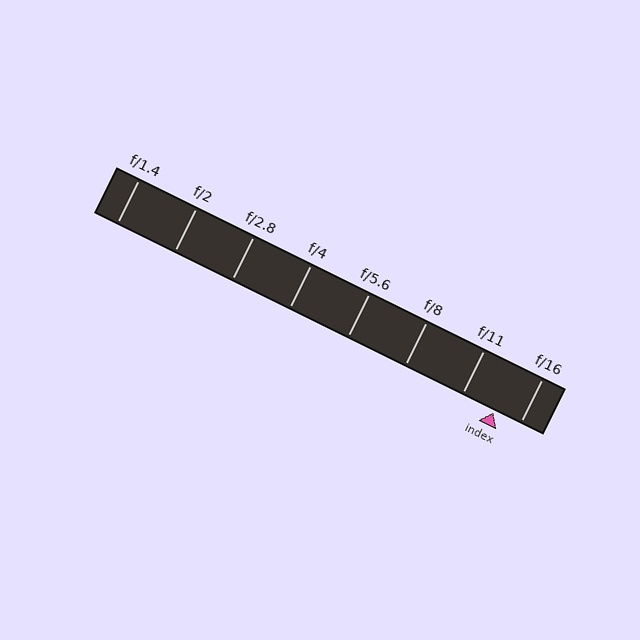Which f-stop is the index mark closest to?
The index mark is closest to f/16.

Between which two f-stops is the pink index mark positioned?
The index mark is between f/11 and f/16.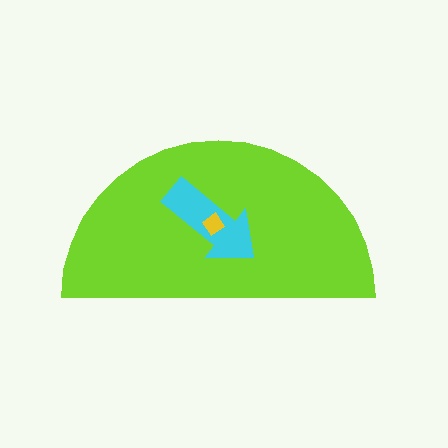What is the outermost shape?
The lime semicircle.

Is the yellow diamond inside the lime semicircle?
Yes.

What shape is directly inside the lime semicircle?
The cyan arrow.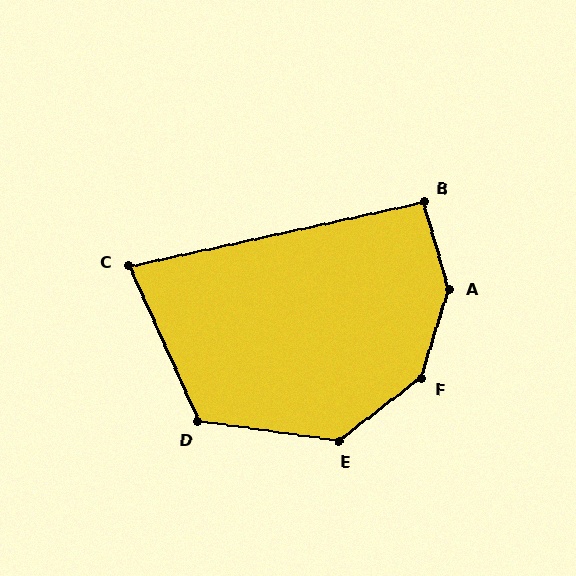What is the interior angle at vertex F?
Approximately 144 degrees (obtuse).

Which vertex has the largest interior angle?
A, at approximately 147 degrees.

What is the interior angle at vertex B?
Approximately 94 degrees (approximately right).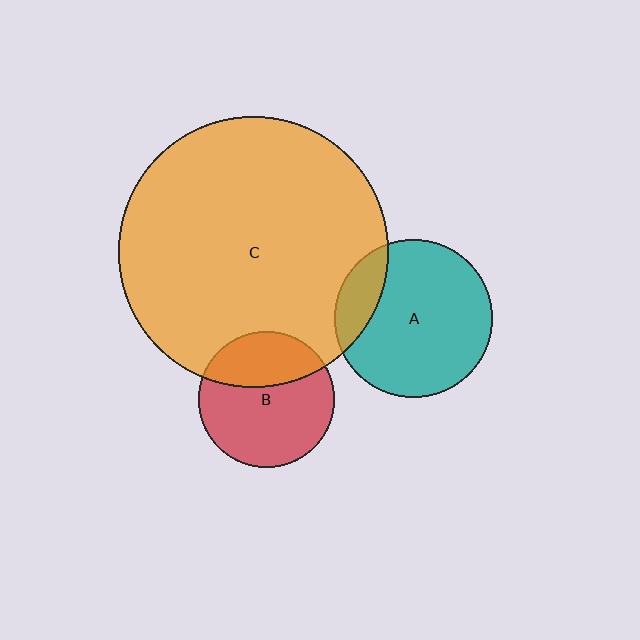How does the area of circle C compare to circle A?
Approximately 2.9 times.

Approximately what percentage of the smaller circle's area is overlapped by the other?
Approximately 15%.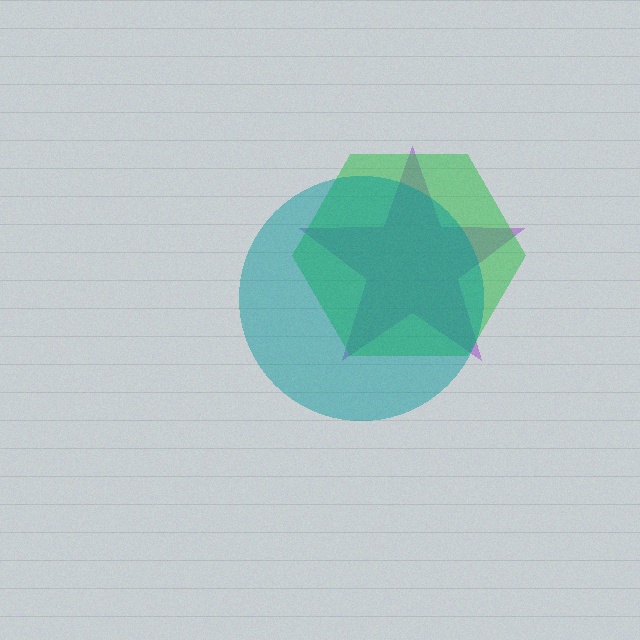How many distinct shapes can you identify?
There are 3 distinct shapes: a purple star, a green hexagon, a teal circle.